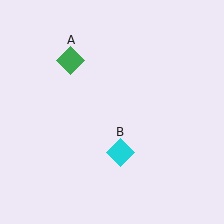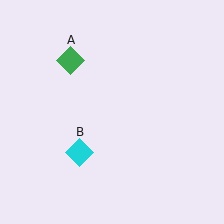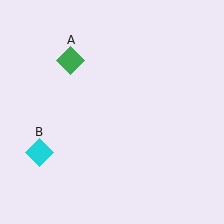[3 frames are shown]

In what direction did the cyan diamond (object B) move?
The cyan diamond (object B) moved left.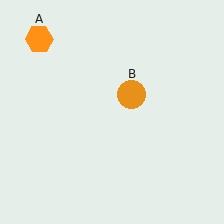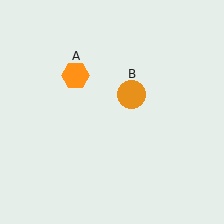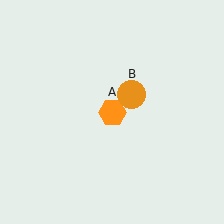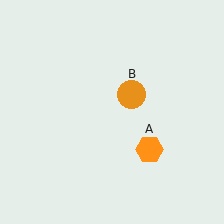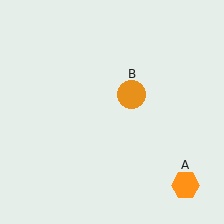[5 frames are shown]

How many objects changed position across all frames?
1 object changed position: orange hexagon (object A).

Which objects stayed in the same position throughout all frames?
Orange circle (object B) remained stationary.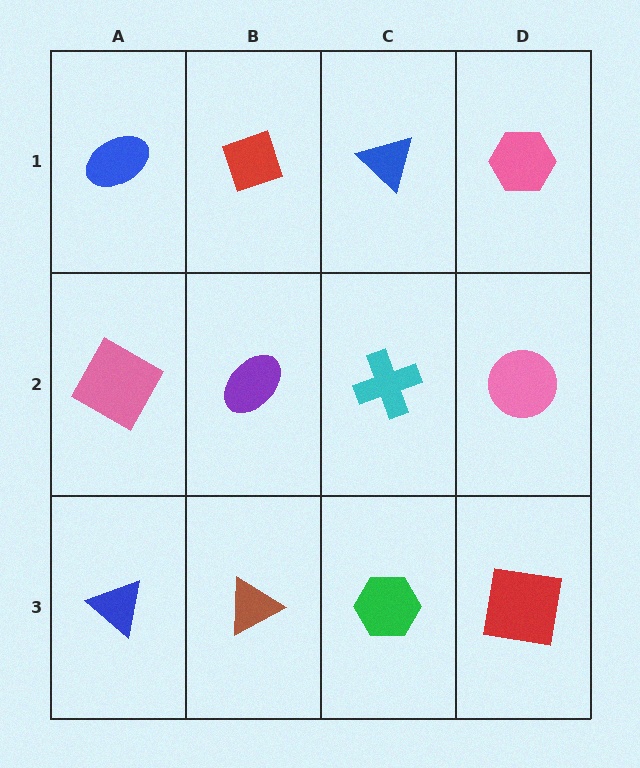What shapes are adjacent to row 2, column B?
A red diamond (row 1, column B), a brown triangle (row 3, column B), a pink square (row 2, column A), a cyan cross (row 2, column C).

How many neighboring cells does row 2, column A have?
3.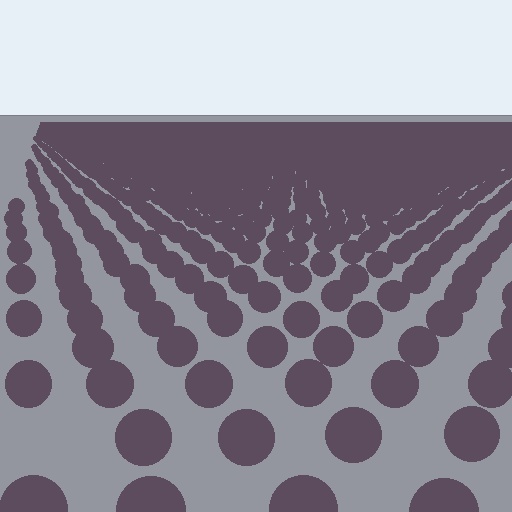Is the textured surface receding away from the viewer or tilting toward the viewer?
The surface is receding away from the viewer. Texture elements get smaller and denser toward the top.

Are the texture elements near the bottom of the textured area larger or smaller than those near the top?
Larger. Near the bottom, elements are closer to the viewer and appear at a bigger on-screen size.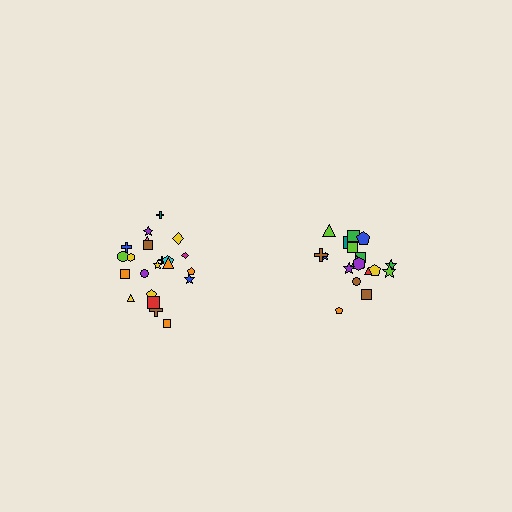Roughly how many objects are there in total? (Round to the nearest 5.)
Roughly 40 objects in total.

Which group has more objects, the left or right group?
The left group.